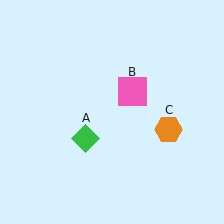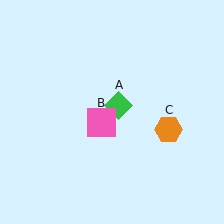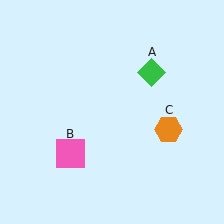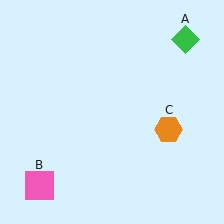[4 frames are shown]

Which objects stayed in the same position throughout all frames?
Orange hexagon (object C) remained stationary.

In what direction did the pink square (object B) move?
The pink square (object B) moved down and to the left.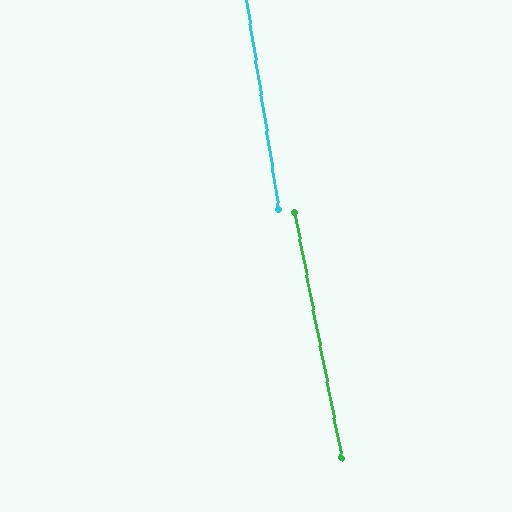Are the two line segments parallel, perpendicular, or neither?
Parallel — their directions differ by only 2.0°.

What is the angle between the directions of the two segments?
Approximately 2 degrees.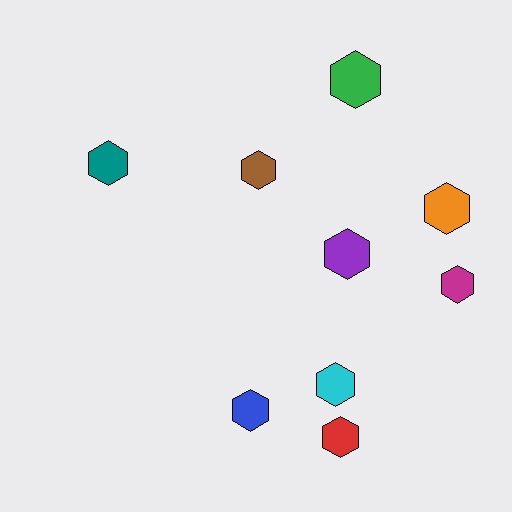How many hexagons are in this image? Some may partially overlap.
There are 9 hexagons.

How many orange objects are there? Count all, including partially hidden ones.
There is 1 orange object.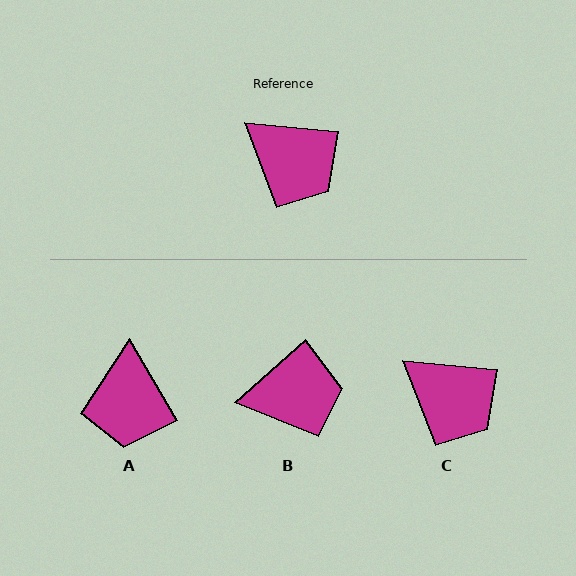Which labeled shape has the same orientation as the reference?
C.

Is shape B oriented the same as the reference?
No, it is off by about 47 degrees.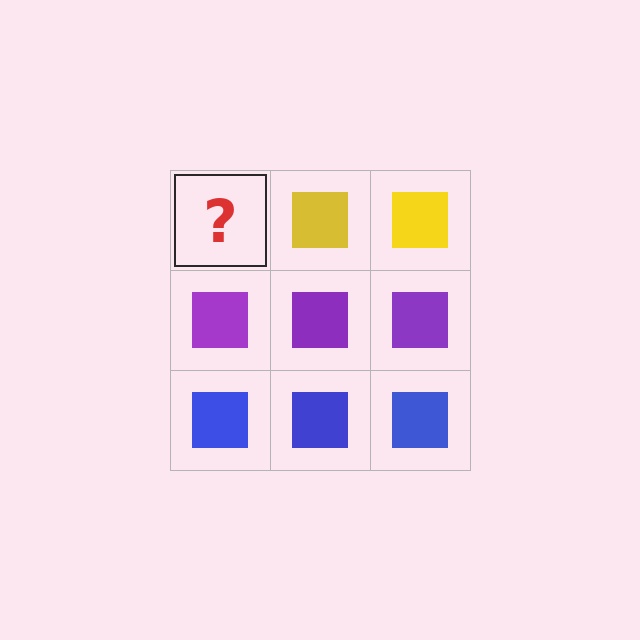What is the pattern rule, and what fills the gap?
The rule is that each row has a consistent color. The gap should be filled with a yellow square.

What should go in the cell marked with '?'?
The missing cell should contain a yellow square.